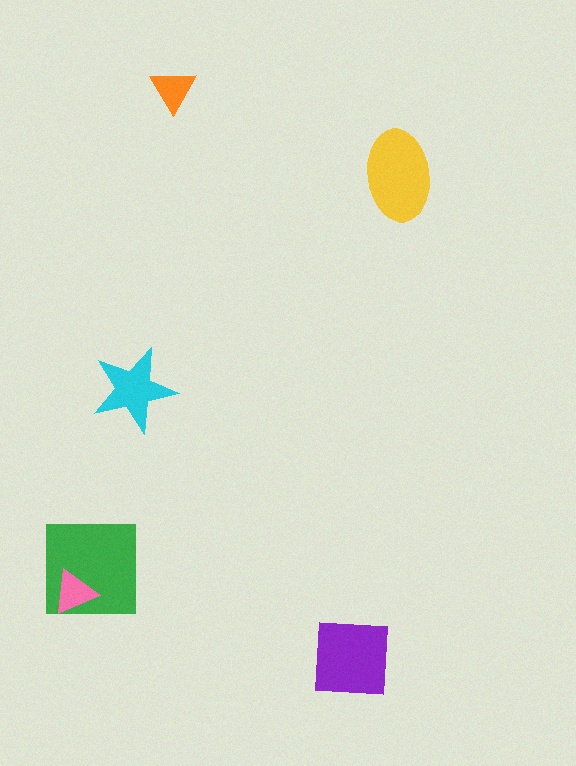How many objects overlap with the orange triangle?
0 objects overlap with the orange triangle.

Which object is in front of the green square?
The pink triangle is in front of the green square.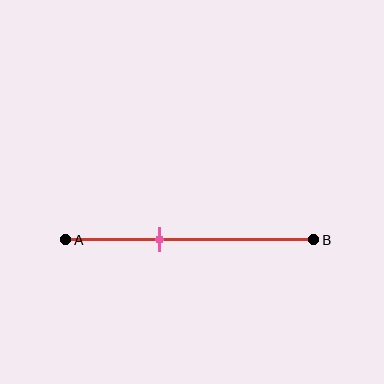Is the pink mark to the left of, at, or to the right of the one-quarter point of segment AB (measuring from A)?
The pink mark is to the right of the one-quarter point of segment AB.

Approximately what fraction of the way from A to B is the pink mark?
The pink mark is approximately 40% of the way from A to B.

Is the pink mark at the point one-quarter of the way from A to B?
No, the mark is at about 40% from A, not at the 25% one-quarter point.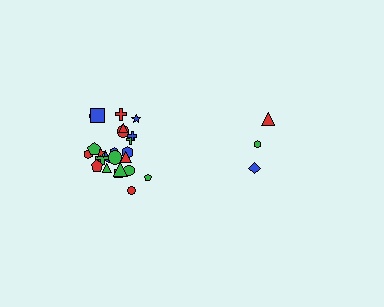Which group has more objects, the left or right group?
The left group.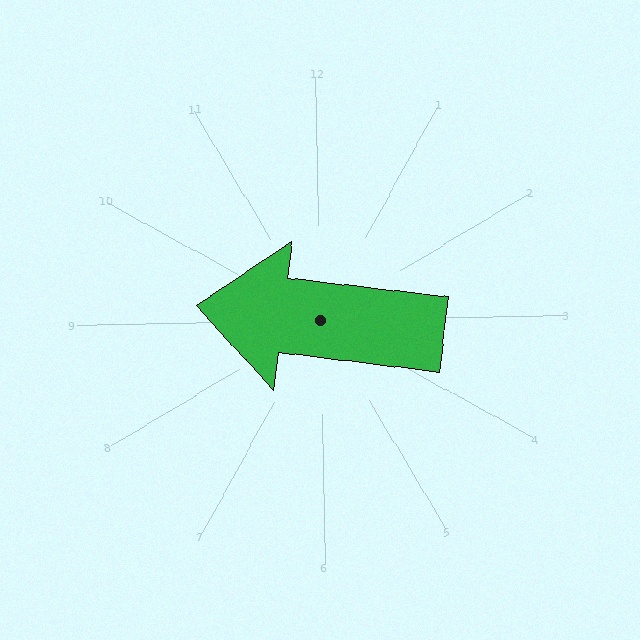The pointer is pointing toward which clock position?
Roughly 9 o'clock.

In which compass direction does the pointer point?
West.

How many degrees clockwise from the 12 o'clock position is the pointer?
Approximately 278 degrees.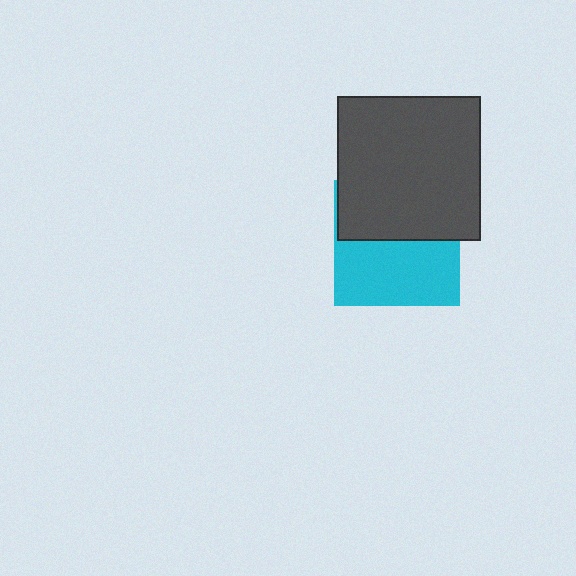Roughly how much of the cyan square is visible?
About half of it is visible (roughly 52%).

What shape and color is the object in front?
The object in front is a dark gray square.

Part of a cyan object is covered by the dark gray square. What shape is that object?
It is a square.